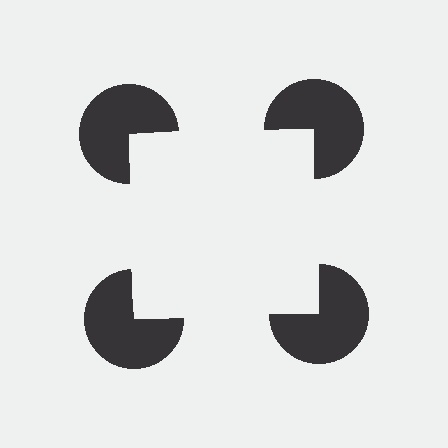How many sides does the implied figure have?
4 sides.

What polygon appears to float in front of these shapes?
An illusory square — its edges are inferred from the aligned wedge cuts in the pac-man discs, not physically drawn.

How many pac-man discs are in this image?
There are 4 — one at each vertex of the illusory square.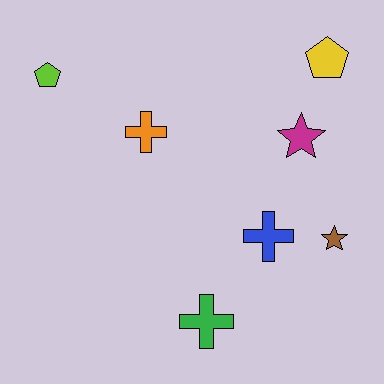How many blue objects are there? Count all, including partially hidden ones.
There is 1 blue object.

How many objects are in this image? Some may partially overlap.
There are 7 objects.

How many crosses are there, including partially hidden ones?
There are 3 crosses.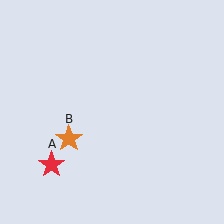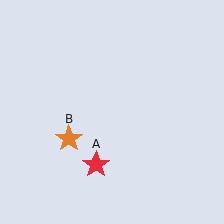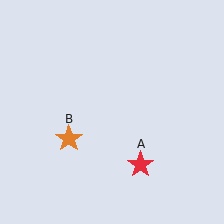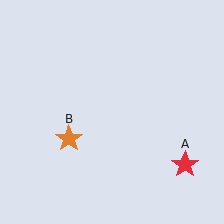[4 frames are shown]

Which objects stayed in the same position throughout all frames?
Orange star (object B) remained stationary.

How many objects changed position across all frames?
1 object changed position: red star (object A).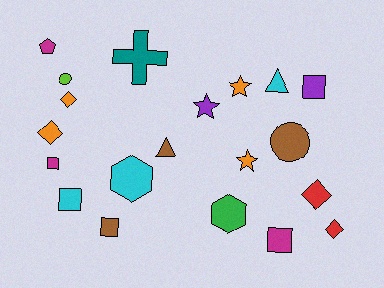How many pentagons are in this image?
There is 1 pentagon.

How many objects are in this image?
There are 20 objects.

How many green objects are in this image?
There is 1 green object.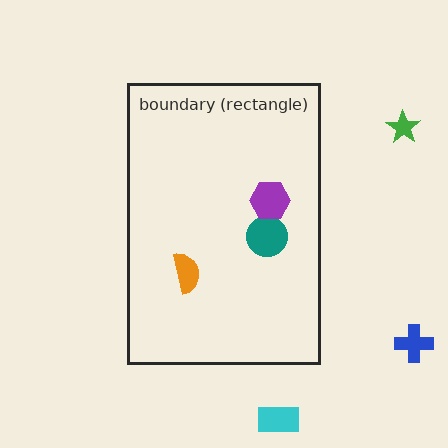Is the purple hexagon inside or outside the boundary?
Inside.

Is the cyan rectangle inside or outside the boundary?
Outside.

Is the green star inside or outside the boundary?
Outside.